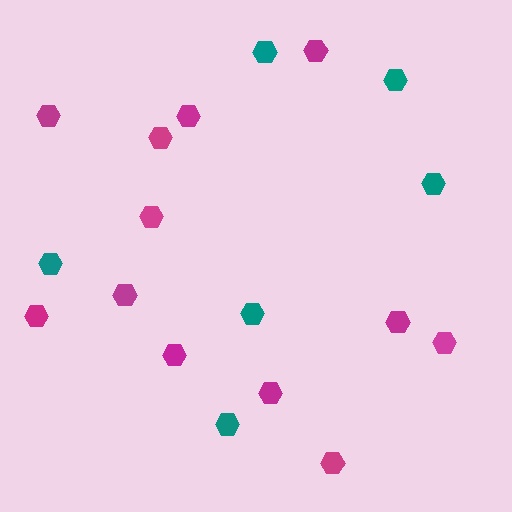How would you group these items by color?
There are 2 groups: one group of magenta hexagons (12) and one group of teal hexagons (6).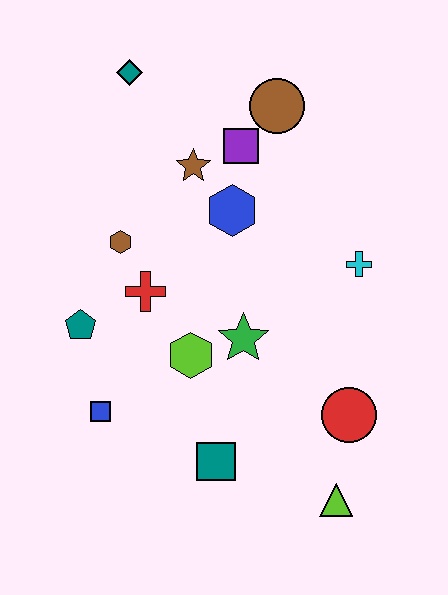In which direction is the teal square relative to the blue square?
The teal square is to the right of the blue square.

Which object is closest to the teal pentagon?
The red cross is closest to the teal pentagon.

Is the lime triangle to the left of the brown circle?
No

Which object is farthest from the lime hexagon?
The teal diamond is farthest from the lime hexagon.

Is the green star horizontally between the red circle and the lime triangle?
No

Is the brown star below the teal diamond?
Yes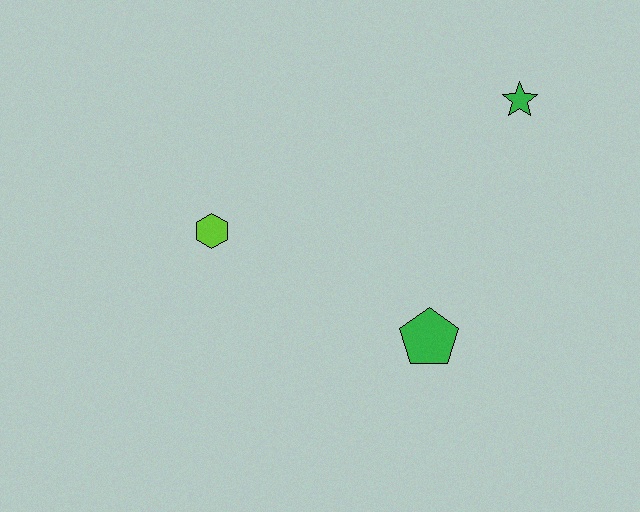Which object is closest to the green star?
The green pentagon is closest to the green star.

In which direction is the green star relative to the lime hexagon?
The green star is to the right of the lime hexagon.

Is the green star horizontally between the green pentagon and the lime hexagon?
No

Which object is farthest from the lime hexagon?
The green star is farthest from the lime hexagon.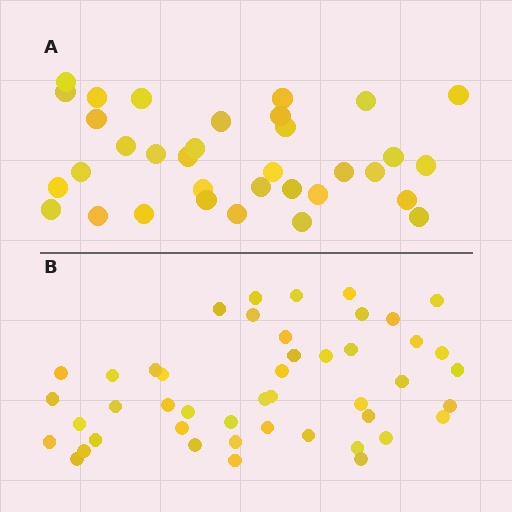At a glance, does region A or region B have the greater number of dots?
Region B (the bottom region) has more dots.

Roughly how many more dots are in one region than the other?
Region B has roughly 12 or so more dots than region A.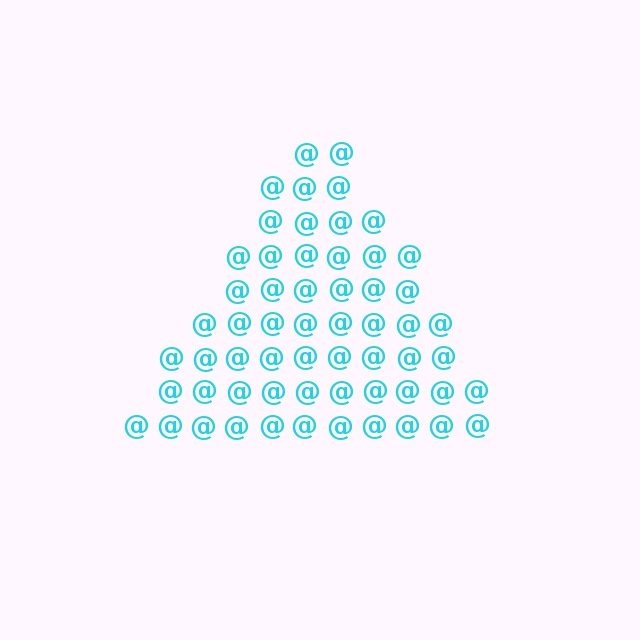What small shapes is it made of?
It is made of small at signs.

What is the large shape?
The large shape is a triangle.